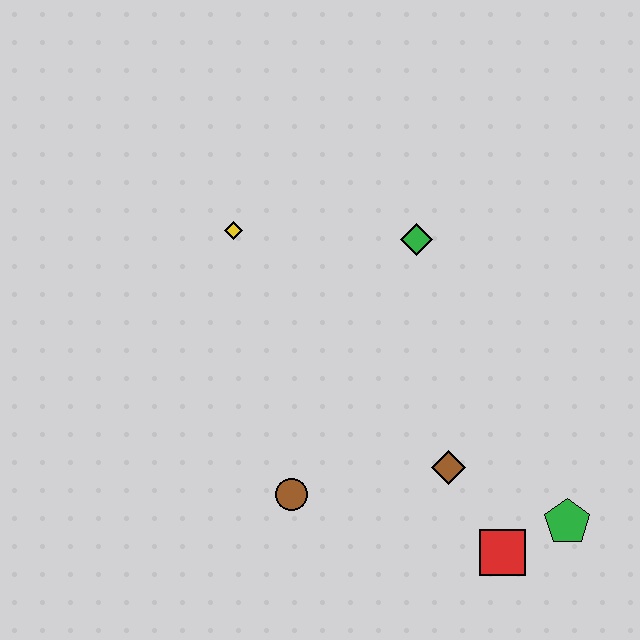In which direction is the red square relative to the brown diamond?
The red square is below the brown diamond.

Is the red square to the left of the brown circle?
No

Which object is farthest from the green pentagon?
The yellow diamond is farthest from the green pentagon.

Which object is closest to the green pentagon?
The red square is closest to the green pentagon.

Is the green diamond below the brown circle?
No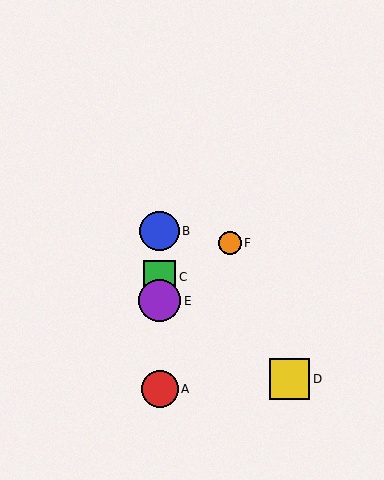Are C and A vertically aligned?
Yes, both are at x≈160.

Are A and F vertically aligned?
No, A is at x≈160 and F is at x≈230.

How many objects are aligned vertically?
4 objects (A, B, C, E) are aligned vertically.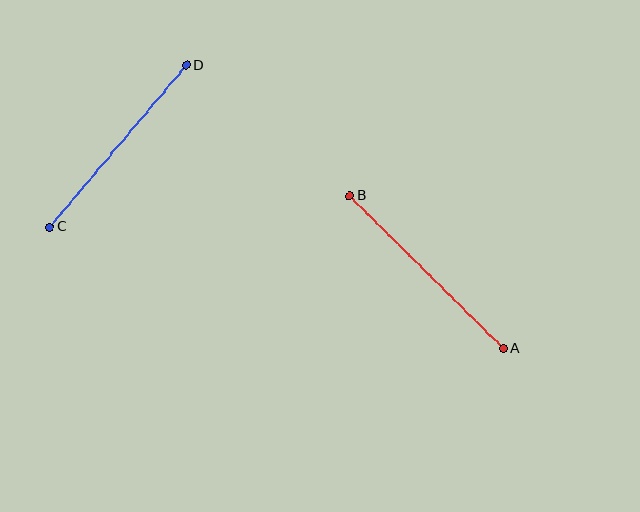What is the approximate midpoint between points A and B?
The midpoint is at approximately (427, 272) pixels.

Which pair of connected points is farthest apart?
Points A and B are farthest apart.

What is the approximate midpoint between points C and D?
The midpoint is at approximately (118, 146) pixels.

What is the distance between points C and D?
The distance is approximately 212 pixels.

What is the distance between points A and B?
The distance is approximately 217 pixels.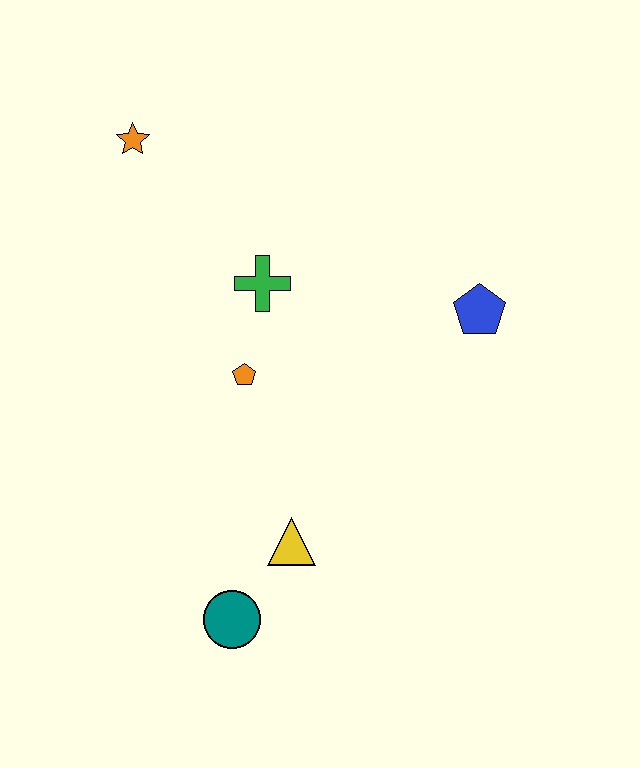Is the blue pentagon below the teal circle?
No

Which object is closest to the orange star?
The green cross is closest to the orange star.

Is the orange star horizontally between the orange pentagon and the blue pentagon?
No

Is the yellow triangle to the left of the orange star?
No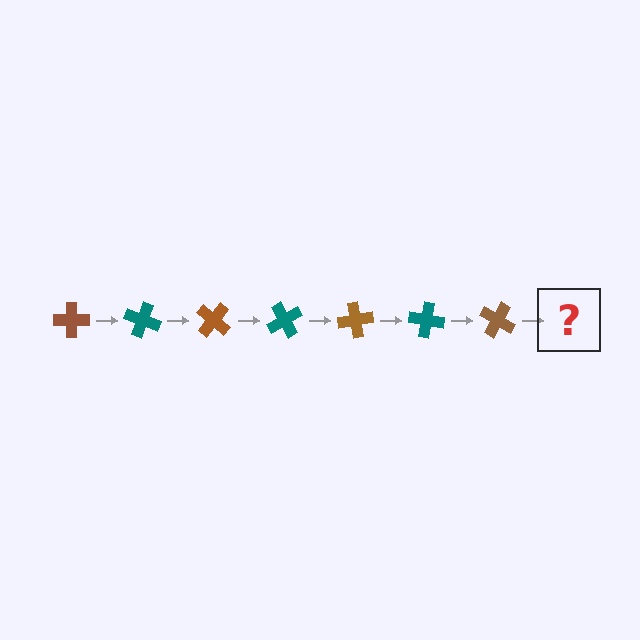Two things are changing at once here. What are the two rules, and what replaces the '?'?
The two rules are that it rotates 20 degrees each step and the color cycles through brown and teal. The '?' should be a teal cross, rotated 140 degrees from the start.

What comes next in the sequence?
The next element should be a teal cross, rotated 140 degrees from the start.